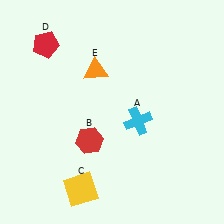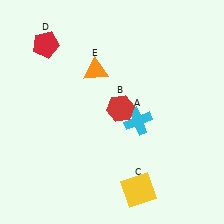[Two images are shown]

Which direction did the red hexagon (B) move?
The red hexagon (B) moved up.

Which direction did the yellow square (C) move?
The yellow square (C) moved right.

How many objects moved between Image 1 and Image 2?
2 objects moved between the two images.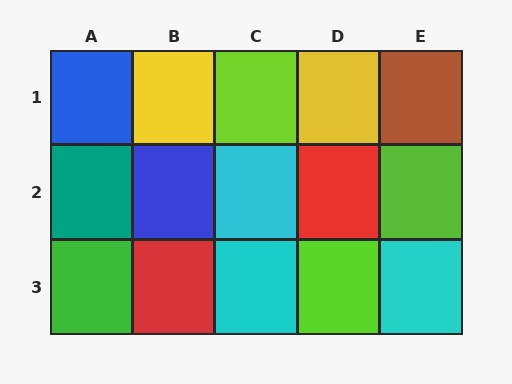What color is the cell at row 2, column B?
Blue.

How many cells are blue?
2 cells are blue.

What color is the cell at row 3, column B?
Red.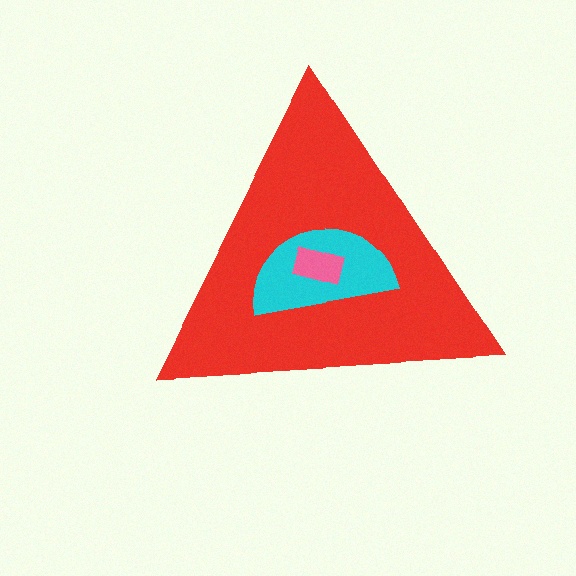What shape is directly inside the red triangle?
The cyan semicircle.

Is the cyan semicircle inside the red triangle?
Yes.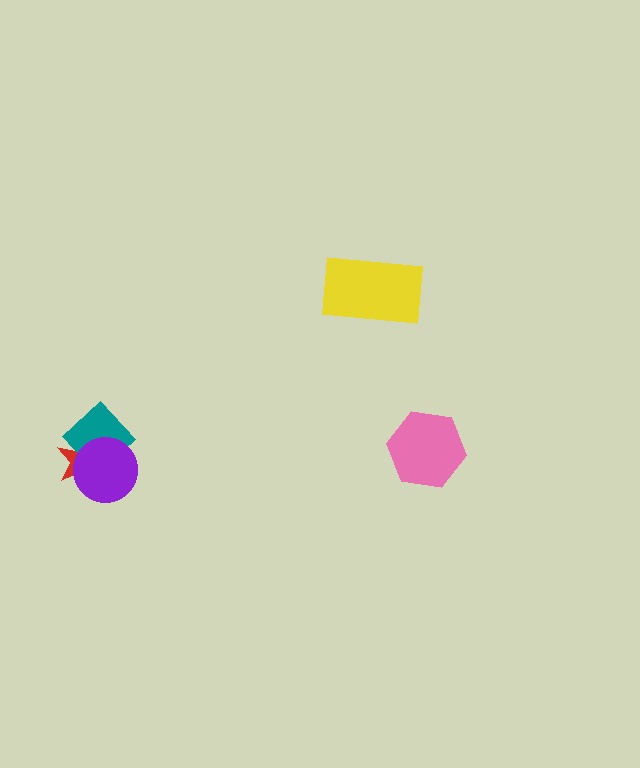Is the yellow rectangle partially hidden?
No, no other shape covers it.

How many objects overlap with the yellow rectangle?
0 objects overlap with the yellow rectangle.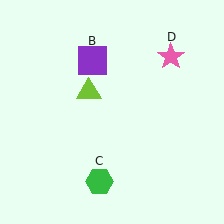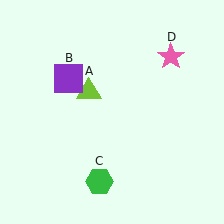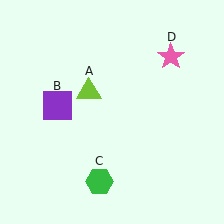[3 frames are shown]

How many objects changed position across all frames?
1 object changed position: purple square (object B).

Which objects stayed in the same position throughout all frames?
Lime triangle (object A) and green hexagon (object C) and pink star (object D) remained stationary.